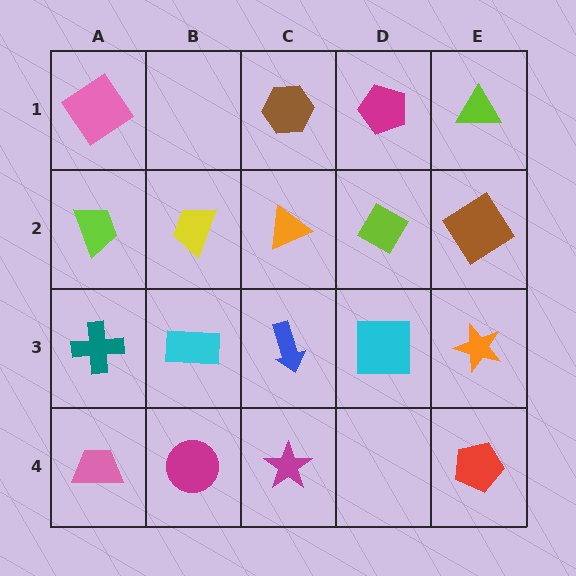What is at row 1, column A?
A pink diamond.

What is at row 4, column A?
A pink trapezoid.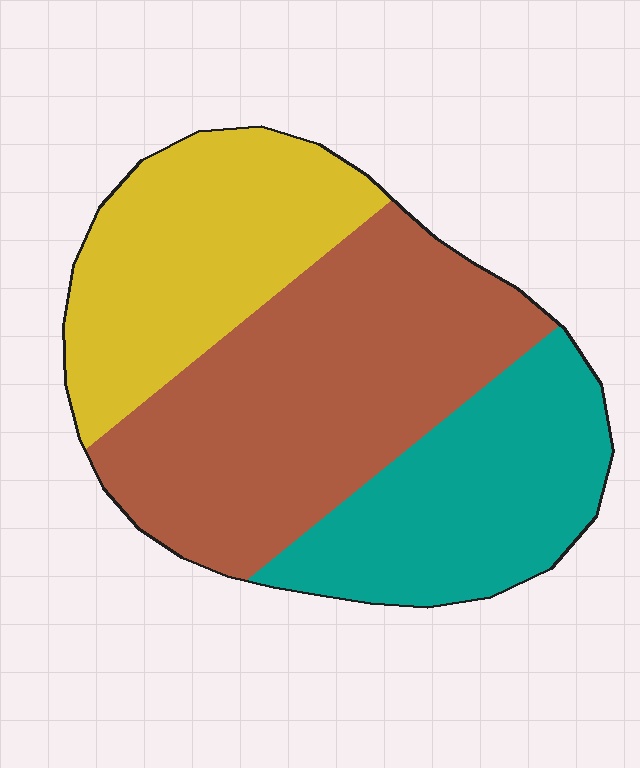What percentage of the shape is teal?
Teal takes up about one quarter (1/4) of the shape.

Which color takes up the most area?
Brown, at roughly 45%.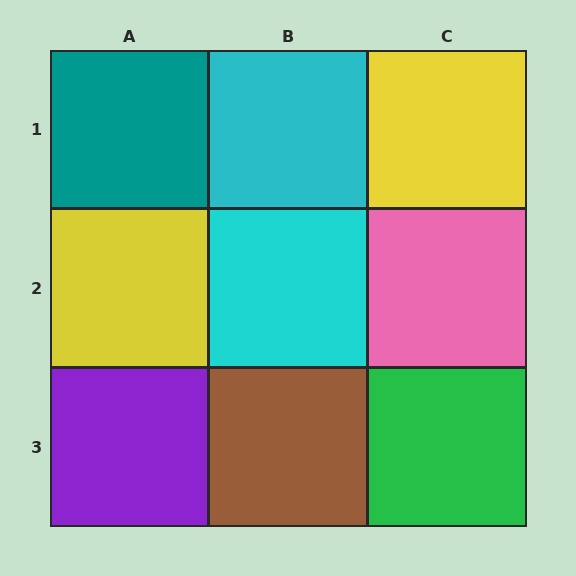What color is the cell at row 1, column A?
Teal.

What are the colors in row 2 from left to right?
Yellow, cyan, pink.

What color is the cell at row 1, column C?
Yellow.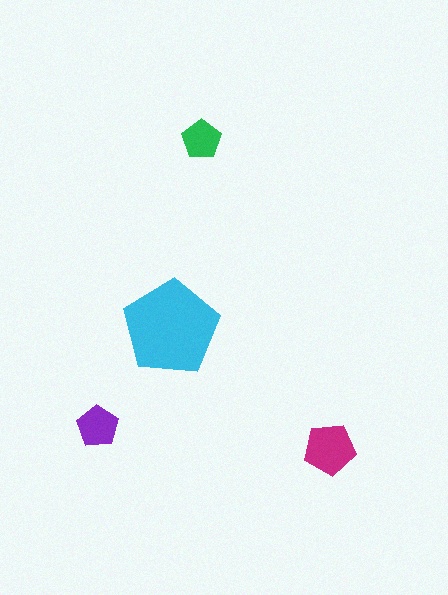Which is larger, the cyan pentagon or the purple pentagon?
The cyan one.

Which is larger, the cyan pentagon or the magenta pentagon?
The cyan one.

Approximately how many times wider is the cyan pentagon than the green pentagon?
About 2.5 times wider.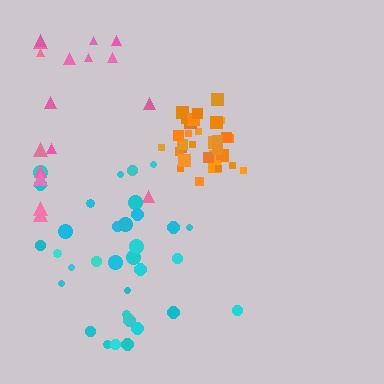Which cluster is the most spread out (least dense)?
Pink.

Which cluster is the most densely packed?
Orange.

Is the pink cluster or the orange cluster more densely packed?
Orange.